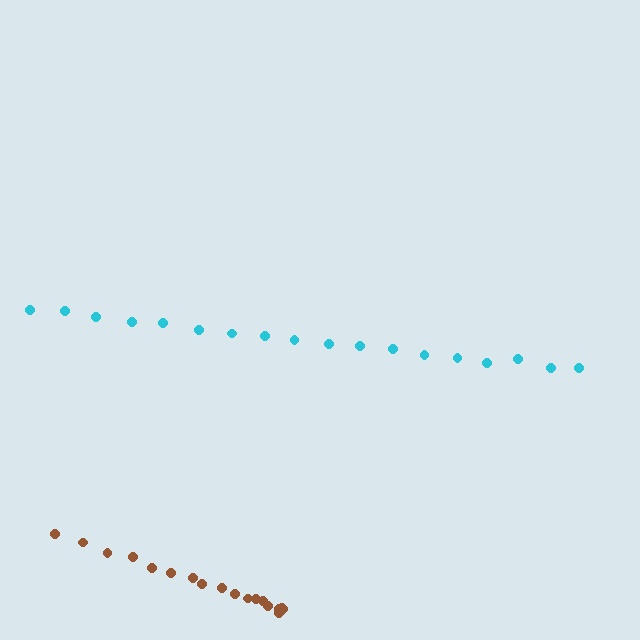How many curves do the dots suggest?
There are 2 distinct paths.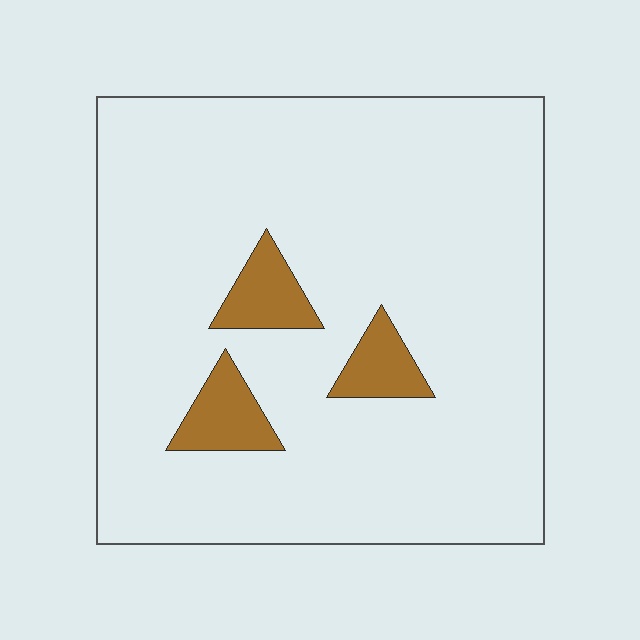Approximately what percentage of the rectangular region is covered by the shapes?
Approximately 10%.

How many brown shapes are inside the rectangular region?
3.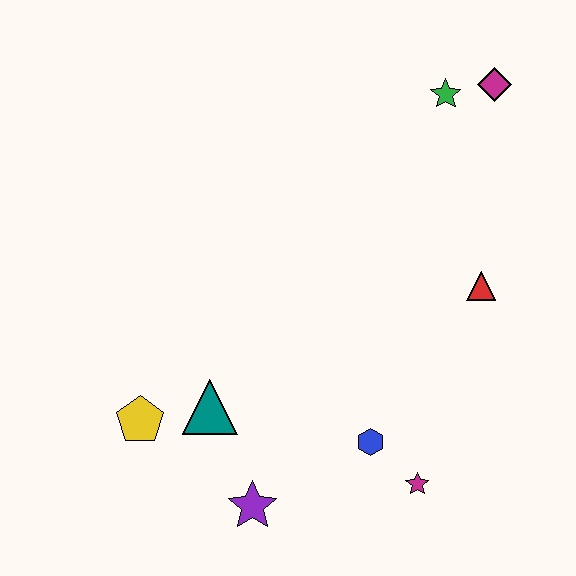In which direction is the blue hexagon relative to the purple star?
The blue hexagon is to the right of the purple star.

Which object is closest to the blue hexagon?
The magenta star is closest to the blue hexagon.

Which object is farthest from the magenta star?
The magenta diamond is farthest from the magenta star.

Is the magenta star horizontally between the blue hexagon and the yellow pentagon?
No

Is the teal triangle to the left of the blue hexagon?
Yes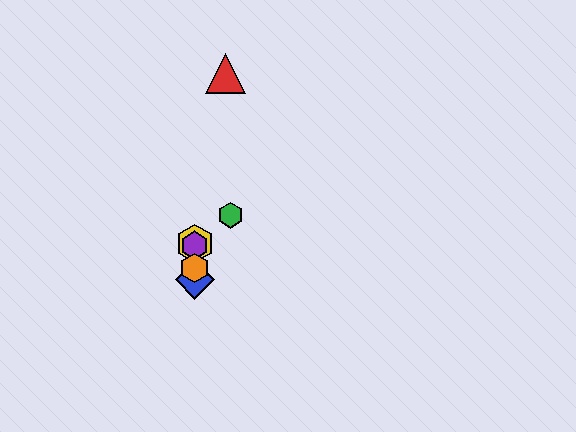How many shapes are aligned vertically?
4 shapes (the blue diamond, the yellow hexagon, the purple hexagon, the orange hexagon) are aligned vertically.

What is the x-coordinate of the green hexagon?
The green hexagon is at x≈231.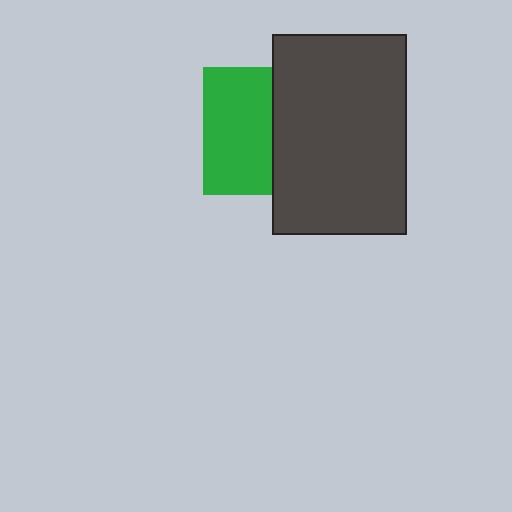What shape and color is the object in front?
The object in front is a dark gray rectangle.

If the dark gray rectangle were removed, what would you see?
You would see the complete green square.